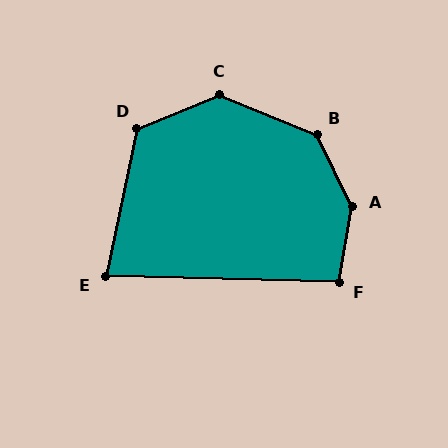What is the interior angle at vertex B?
Approximately 138 degrees (obtuse).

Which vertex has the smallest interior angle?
E, at approximately 80 degrees.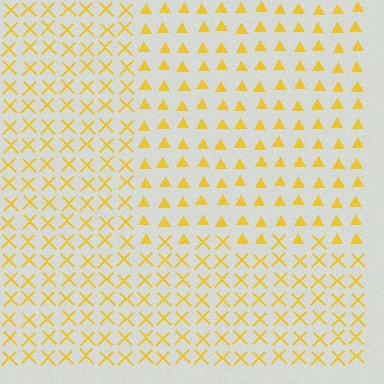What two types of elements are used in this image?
The image uses triangles inside the rectangle region and X marks outside it.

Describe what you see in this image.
The image is filled with small yellow elements arranged in a uniform grid. A rectangle-shaped region contains triangles, while the surrounding area contains X marks. The boundary is defined purely by the change in element shape.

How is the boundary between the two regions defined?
The boundary is defined by a change in element shape: triangles inside vs. X marks outside. All elements share the same color and spacing.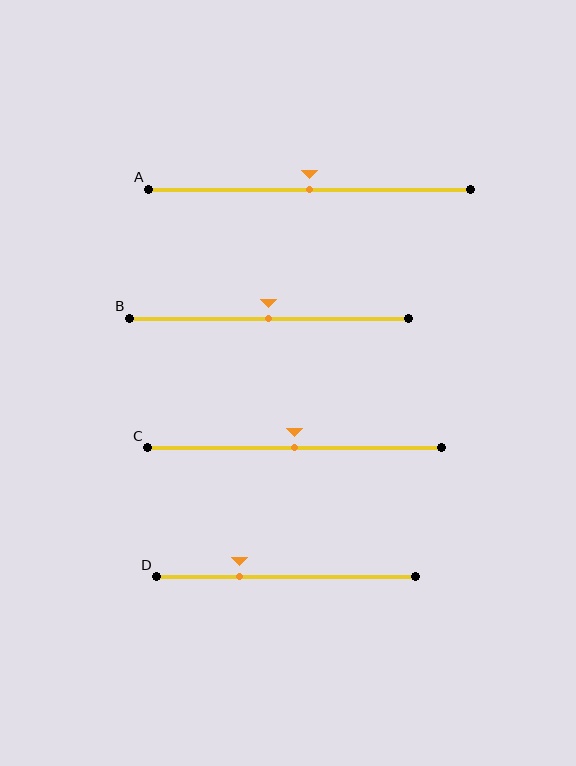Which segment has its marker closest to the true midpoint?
Segment A has its marker closest to the true midpoint.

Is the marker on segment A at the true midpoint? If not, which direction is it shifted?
Yes, the marker on segment A is at the true midpoint.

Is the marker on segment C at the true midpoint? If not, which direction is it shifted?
Yes, the marker on segment C is at the true midpoint.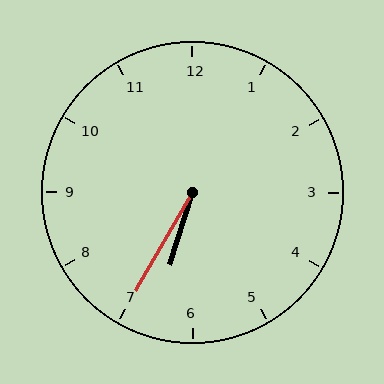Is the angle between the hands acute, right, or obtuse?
It is acute.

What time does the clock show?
6:35.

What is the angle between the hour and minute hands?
Approximately 12 degrees.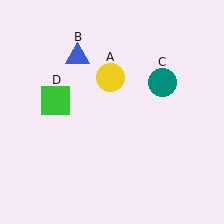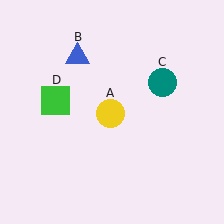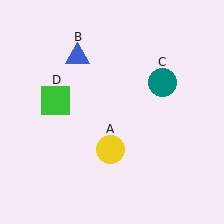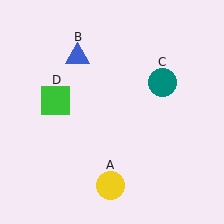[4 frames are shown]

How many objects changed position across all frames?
1 object changed position: yellow circle (object A).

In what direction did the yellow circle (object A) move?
The yellow circle (object A) moved down.